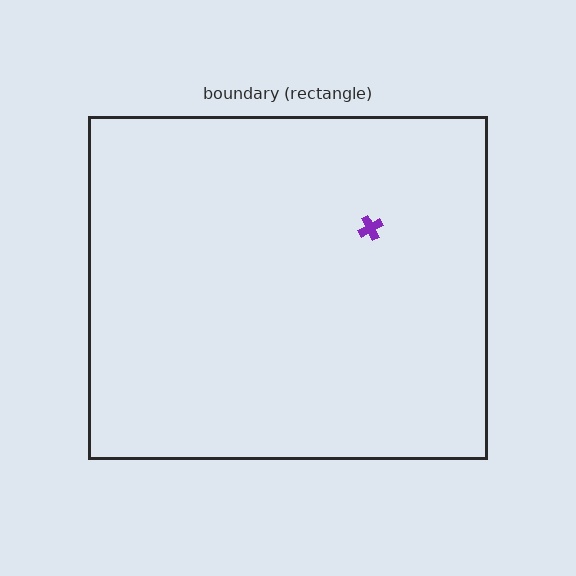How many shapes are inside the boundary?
1 inside, 0 outside.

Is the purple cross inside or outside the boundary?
Inside.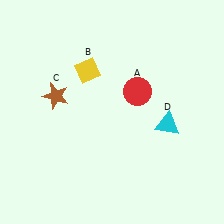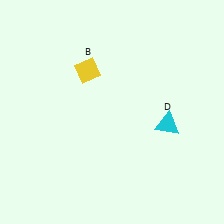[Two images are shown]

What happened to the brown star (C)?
The brown star (C) was removed in Image 2. It was in the top-left area of Image 1.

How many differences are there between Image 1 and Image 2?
There are 2 differences between the two images.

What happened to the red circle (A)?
The red circle (A) was removed in Image 2. It was in the top-right area of Image 1.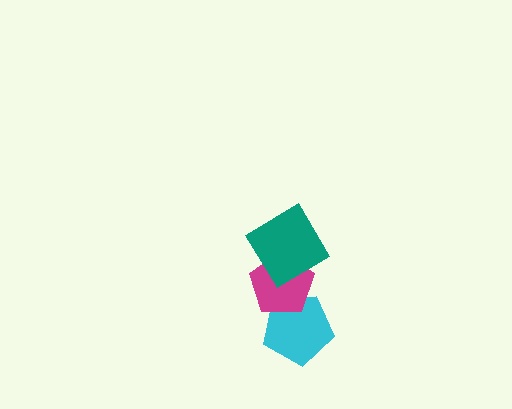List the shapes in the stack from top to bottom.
From top to bottom: the teal diamond, the magenta pentagon, the cyan pentagon.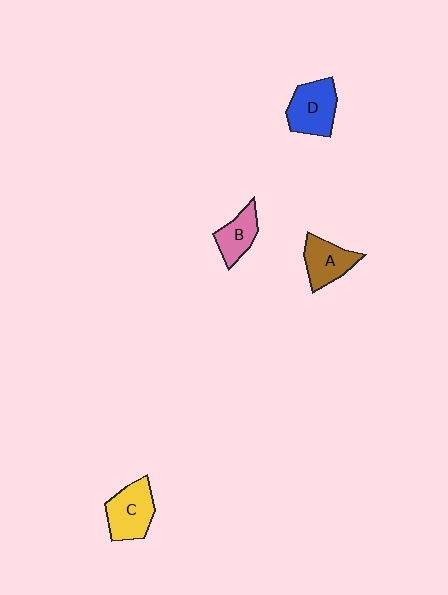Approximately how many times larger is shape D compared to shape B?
Approximately 1.4 times.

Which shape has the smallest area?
Shape B (pink).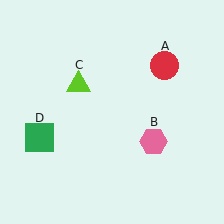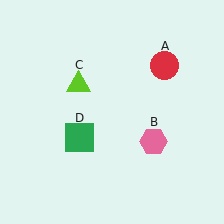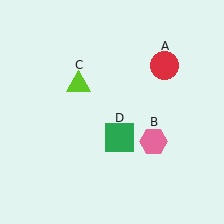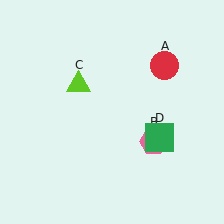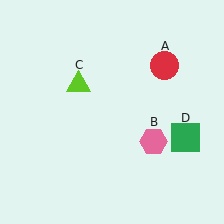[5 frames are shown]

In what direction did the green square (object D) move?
The green square (object D) moved right.